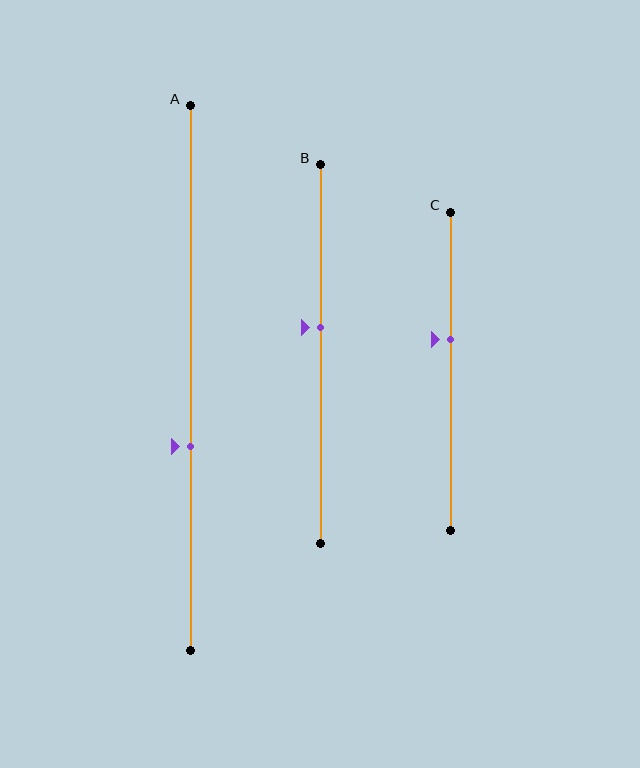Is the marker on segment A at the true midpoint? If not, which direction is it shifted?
No, the marker on segment A is shifted downward by about 12% of the segment length.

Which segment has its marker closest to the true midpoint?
Segment B has its marker closest to the true midpoint.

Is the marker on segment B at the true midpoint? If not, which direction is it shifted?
No, the marker on segment B is shifted upward by about 7% of the segment length.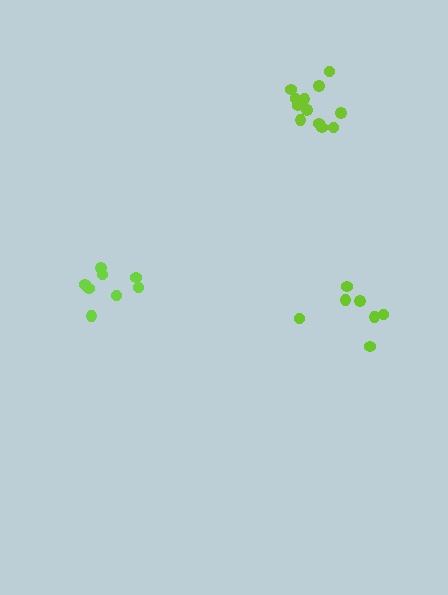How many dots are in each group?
Group 1: 12 dots, Group 2: 7 dots, Group 3: 9 dots (28 total).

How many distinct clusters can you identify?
There are 3 distinct clusters.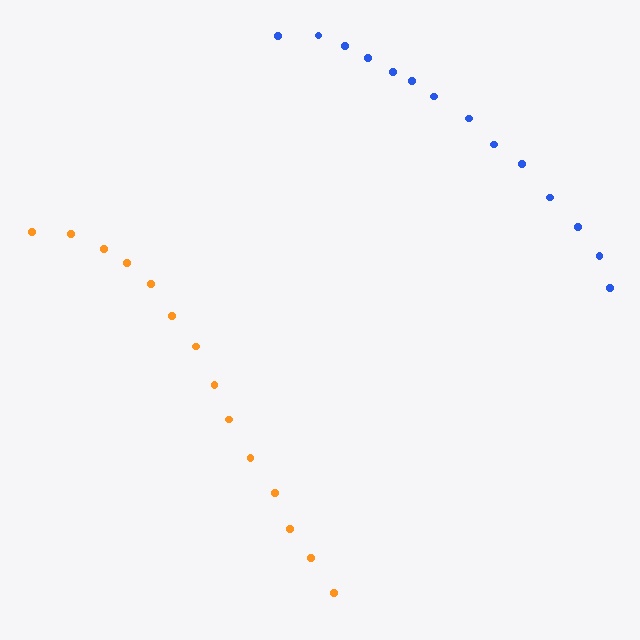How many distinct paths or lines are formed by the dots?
There are 2 distinct paths.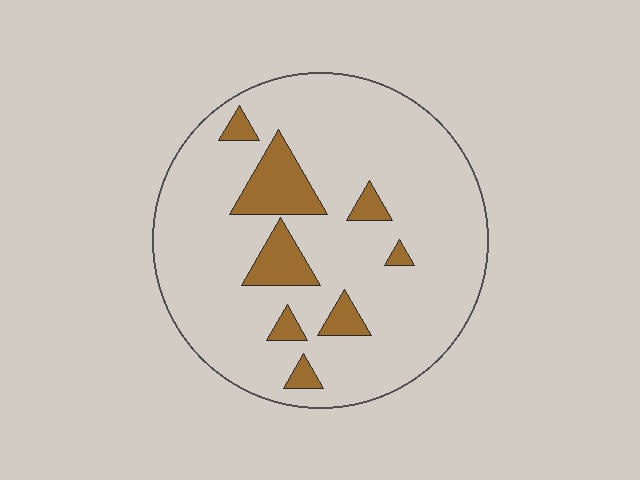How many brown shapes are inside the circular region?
8.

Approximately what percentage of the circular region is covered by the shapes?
Approximately 15%.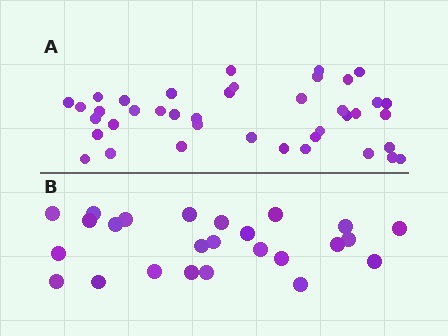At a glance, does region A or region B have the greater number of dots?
Region A (the top region) has more dots.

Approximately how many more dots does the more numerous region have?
Region A has approximately 15 more dots than region B.